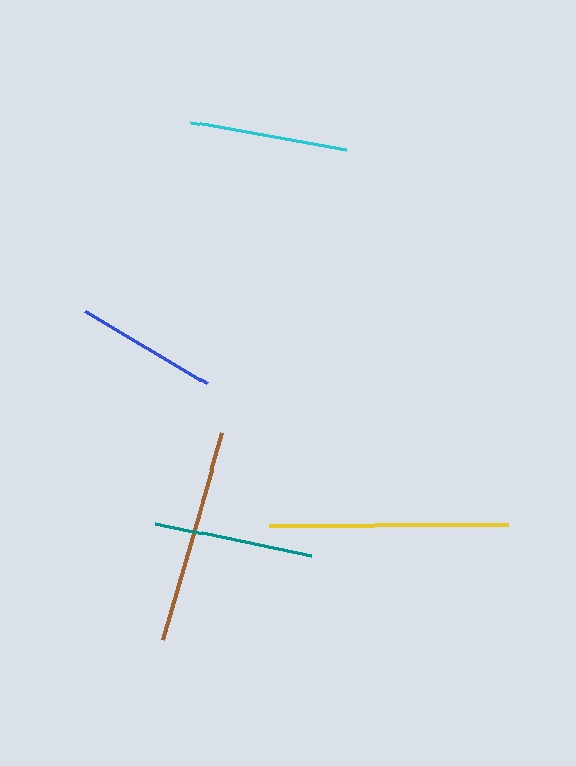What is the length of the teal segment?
The teal segment is approximately 159 pixels long.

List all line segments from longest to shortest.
From longest to shortest: yellow, brown, teal, cyan, blue.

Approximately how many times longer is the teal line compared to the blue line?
The teal line is approximately 1.1 times the length of the blue line.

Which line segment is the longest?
The yellow line is the longest at approximately 239 pixels.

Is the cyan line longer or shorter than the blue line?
The cyan line is longer than the blue line.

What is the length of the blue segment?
The blue segment is approximately 142 pixels long.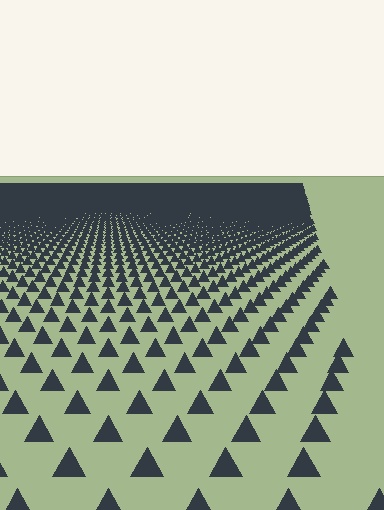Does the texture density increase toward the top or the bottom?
Density increases toward the top.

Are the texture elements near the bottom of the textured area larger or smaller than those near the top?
Larger. Near the bottom, elements are closer to the viewer and appear at a bigger on-screen size.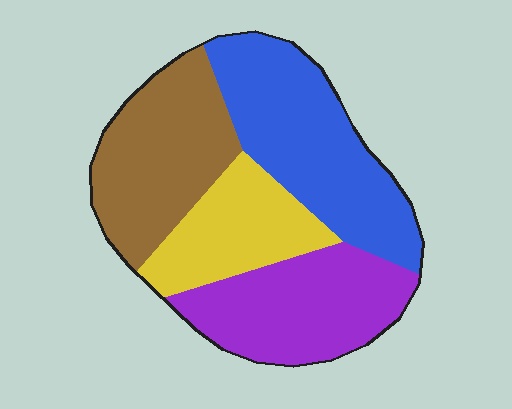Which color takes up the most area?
Blue, at roughly 30%.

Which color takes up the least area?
Yellow, at roughly 20%.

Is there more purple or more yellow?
Purple.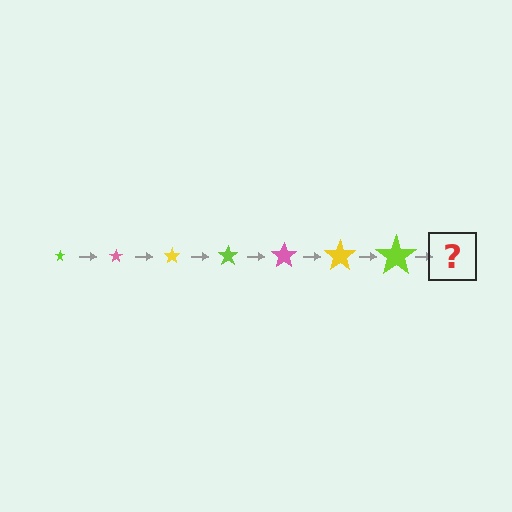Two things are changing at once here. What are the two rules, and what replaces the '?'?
The two rules are that the star grows larger each step and the color cycles through lime, pink, and yellow. The '?' should be a pink star, larger than the previous one.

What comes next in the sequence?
The next element should be a pink star, larger than the previous one.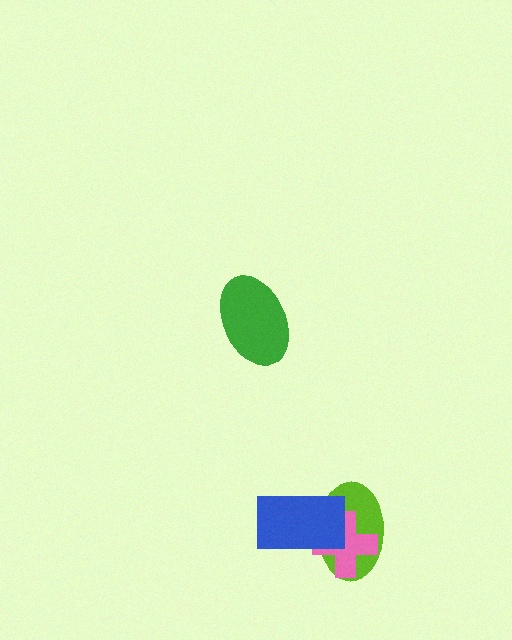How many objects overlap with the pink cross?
2 objects overlap with the pink cross.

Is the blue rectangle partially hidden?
No, no other shape covers it.